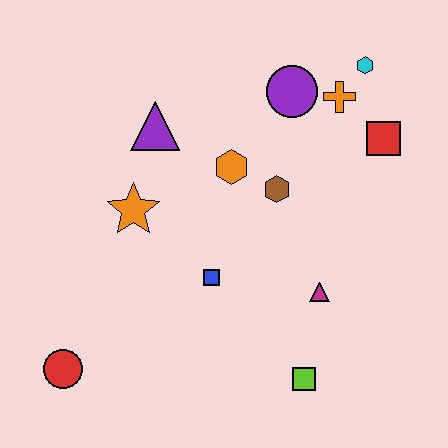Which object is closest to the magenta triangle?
The lime square is closest to the magenta triangle.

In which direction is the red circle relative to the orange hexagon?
The red circle is below the orange hexagon.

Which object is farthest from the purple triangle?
The lime square is farthest from the purple triangle.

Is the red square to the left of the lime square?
No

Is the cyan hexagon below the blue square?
No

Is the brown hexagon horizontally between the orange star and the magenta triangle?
Yes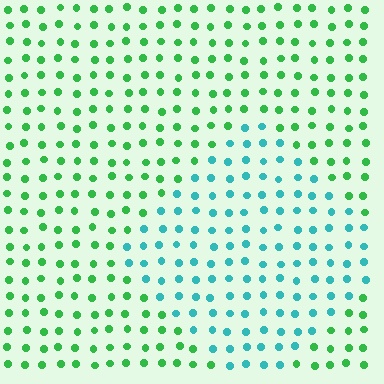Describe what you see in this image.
The image is filled with small green elements in a uniform arrangement. A diamond-shaped region is visible where the elements are tinted to a slightly different hue, forming a subtle color boundary.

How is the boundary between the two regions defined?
The boundary is defined purely by a slight shift in hue (about 51 degrees). Spacing, size, and orientation are identical on both sides.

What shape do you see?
I see a diamond.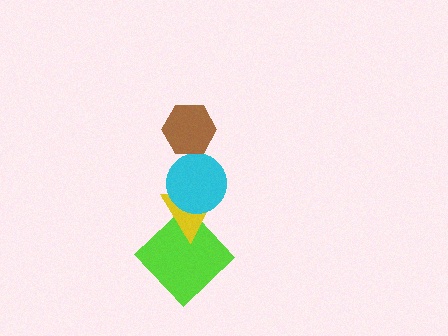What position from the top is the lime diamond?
The lime diamond is 4th from the top.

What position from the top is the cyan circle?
The cyan circle is 2nd from the top.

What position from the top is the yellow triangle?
The yellow triangle is 3rd from the top.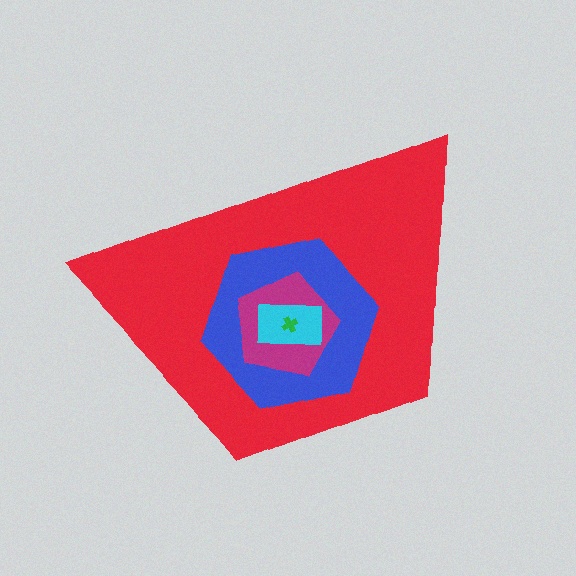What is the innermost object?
The green cross.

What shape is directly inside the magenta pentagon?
The cyan rectangle.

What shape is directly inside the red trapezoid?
The blue hexagon.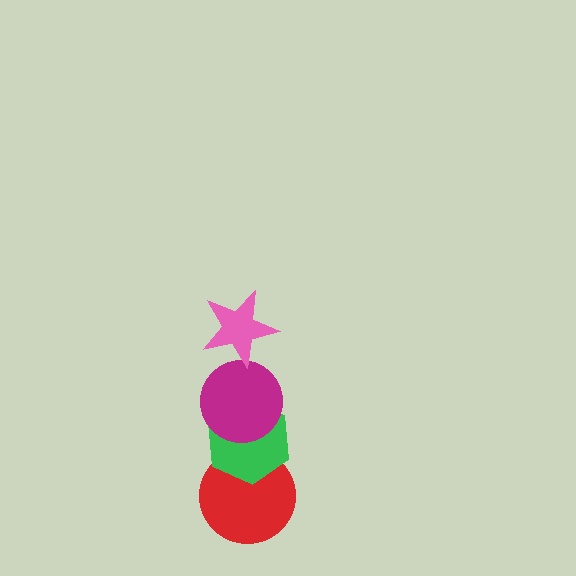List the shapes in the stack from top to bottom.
From top to bottom: the pink star, the magenta circle, the green hexagon, the red circle.